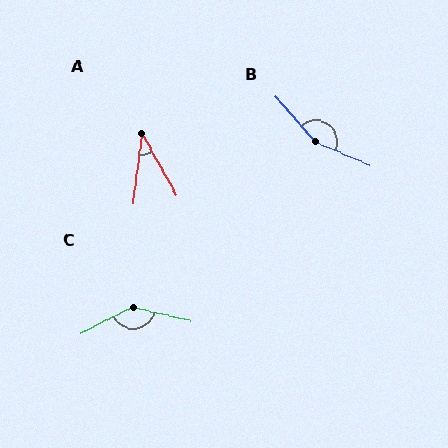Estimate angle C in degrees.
Approximately 140 degrees.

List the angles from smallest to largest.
A (37°), C (140°), B (155°).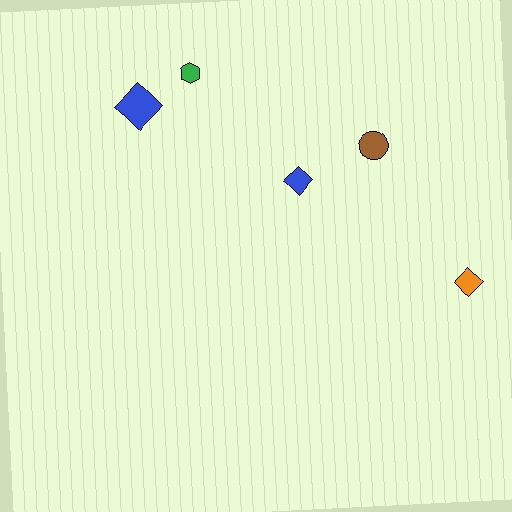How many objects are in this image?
There are 5 objects.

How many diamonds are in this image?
There are 3 diamonds.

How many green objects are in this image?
There is 1 green object.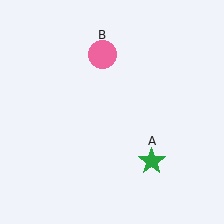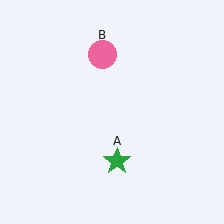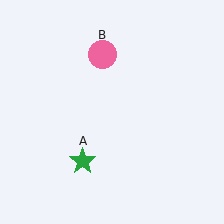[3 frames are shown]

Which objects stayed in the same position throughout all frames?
Pink circle (object B) remained stationary.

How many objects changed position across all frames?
1 object changed position: green star (object A).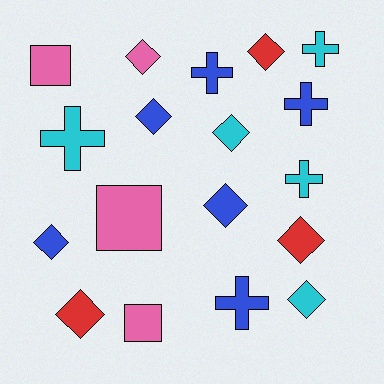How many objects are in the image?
There are 18 objects.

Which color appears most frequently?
Blue, with 6 objects.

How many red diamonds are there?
There are 3 red diamonds.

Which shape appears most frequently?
Diamond, with 9 objects.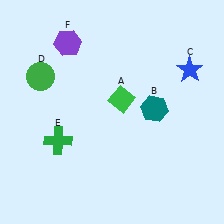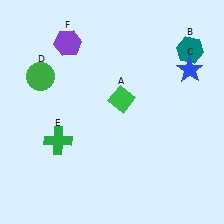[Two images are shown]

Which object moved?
The teal hexagon (B) moved up.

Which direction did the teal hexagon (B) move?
The teal hexagon (B) moved up.